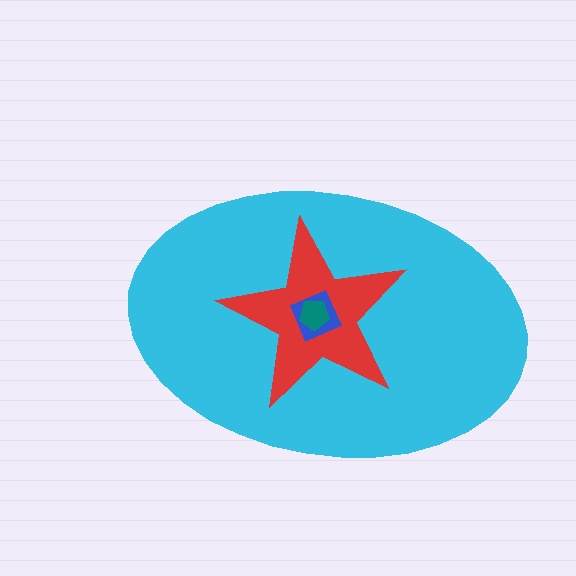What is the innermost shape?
The teal pentagon.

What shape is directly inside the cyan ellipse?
The red star.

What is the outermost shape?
The cyan ellipse.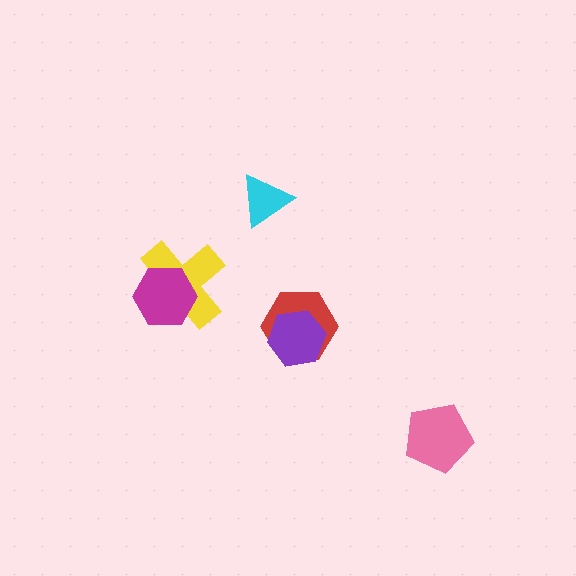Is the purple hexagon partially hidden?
No, no other shape covers it.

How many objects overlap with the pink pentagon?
0 objects overlap with the pink pentagon.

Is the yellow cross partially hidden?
Yes, it is partially covered by another shape.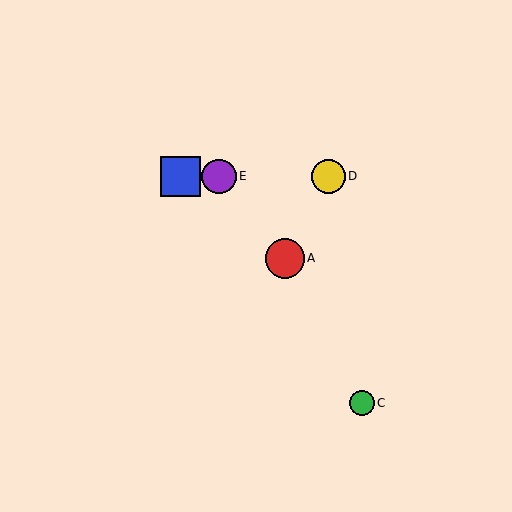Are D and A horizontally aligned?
No, D is at y≈176 and A is at y≈258.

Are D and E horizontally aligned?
Yes, both are at y≈176.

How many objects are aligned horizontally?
3 objects (B, D, E) are aligned horizontally.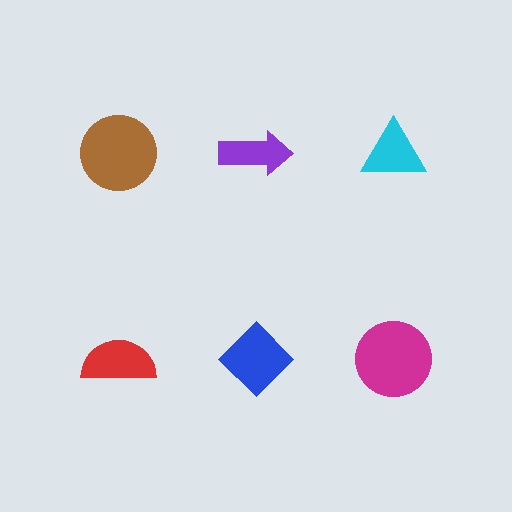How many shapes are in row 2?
3 shapes.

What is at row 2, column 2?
A blue diamond.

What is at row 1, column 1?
A brown circle.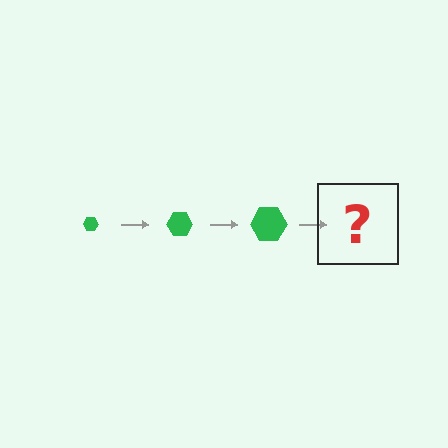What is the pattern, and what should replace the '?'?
The pattern is that the hexagon gets progressively larger each step. The '?' should be a green hexagon, larger than the previous one.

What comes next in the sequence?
The next element should be a green hexagon, larger than the previous one.